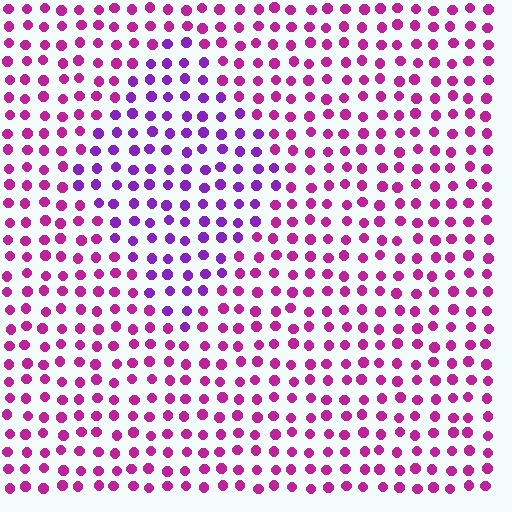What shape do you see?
I see a diamond.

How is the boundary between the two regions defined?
The boundary is defined purely by a slight shift in hue (about 35 degrees). Spacing, size, and orientation are identical on both sides.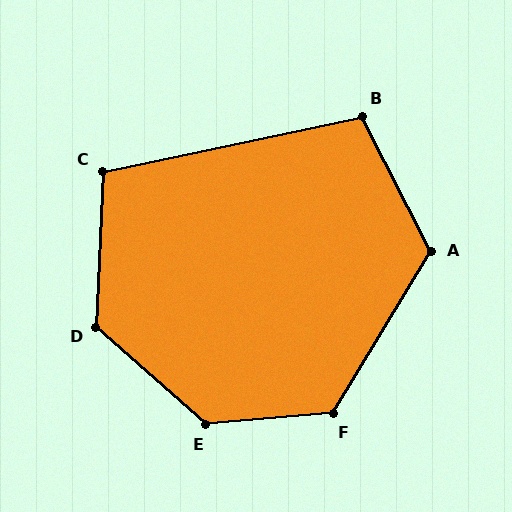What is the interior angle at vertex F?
Approximately 126 degrees (obtuse).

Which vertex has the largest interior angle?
E, at approximately 134 degrees.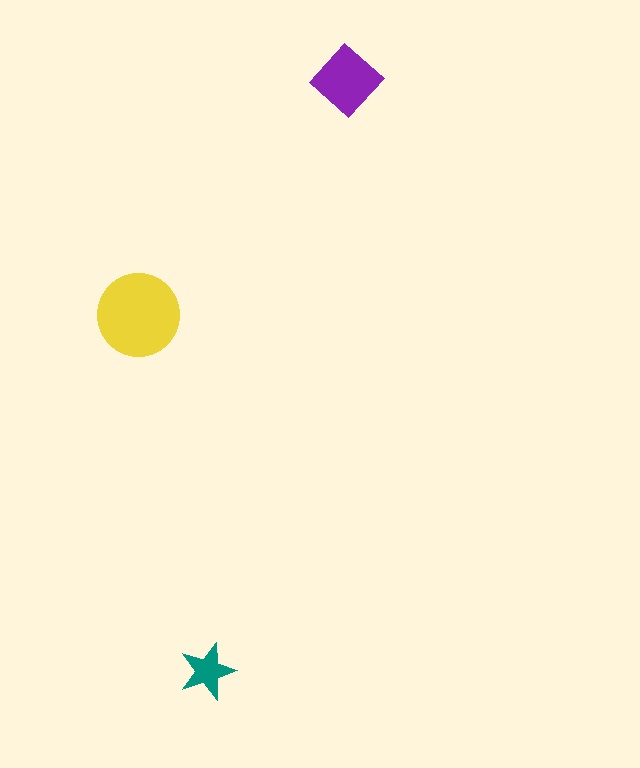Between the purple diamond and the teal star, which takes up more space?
The purple diamond.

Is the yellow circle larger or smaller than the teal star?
Larger.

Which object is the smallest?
The teal star.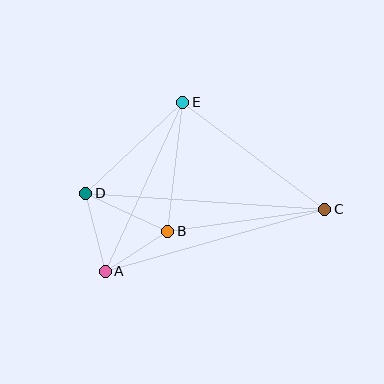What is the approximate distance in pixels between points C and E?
The distance between C and E is approximately 178 pixels.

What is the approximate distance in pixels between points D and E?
The distance between D and E is approximately 133 pixels.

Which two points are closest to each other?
Points A and B are closest to each other.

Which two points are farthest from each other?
Points C and D are farthest from each other.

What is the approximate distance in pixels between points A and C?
The distance between A and C is approximately 228 pixels.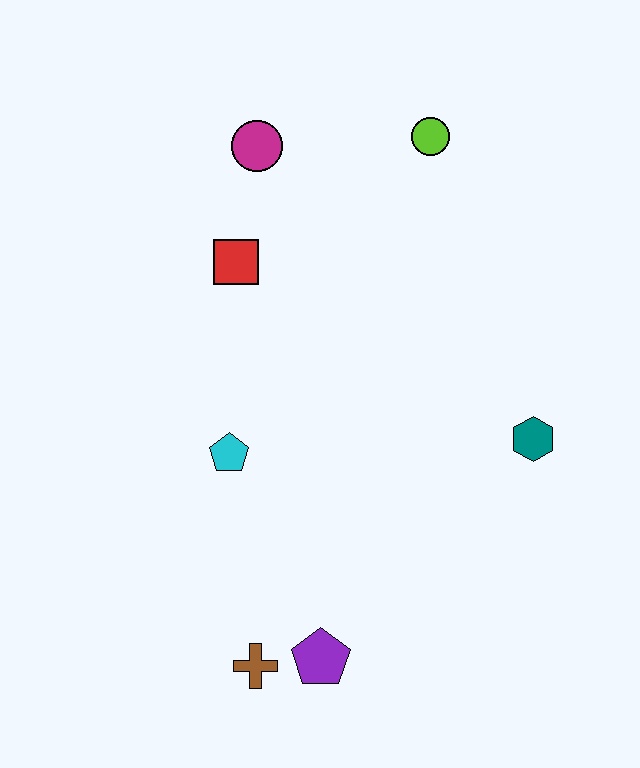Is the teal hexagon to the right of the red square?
Yes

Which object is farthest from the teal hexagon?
The magenta circle is farthest from the teal hexagon.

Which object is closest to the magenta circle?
The red square is closest to the magenta circle.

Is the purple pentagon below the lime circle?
Yes